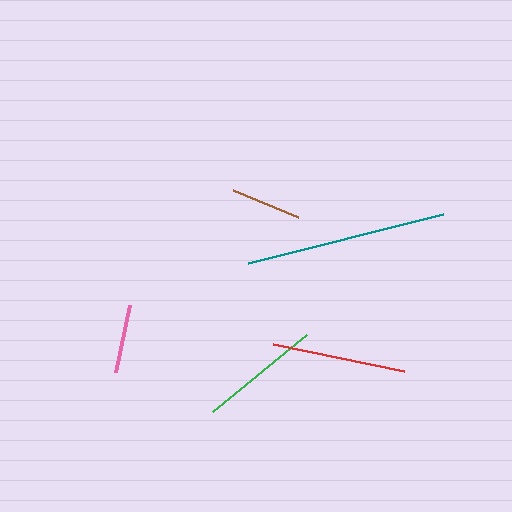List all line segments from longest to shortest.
From longest to shortest: teal, red, green, brown, pink.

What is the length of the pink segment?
The pink segment is approximately 69 pixels long.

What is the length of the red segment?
The red segment is approximately 134 pixels long.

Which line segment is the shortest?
The pink line is the shortest at approximately 69 pixels.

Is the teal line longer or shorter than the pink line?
The teal line is longer than the pink line.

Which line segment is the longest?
The teal line is the longest at approximately 201 pixels.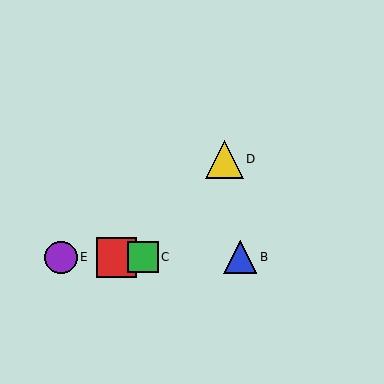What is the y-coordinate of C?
Object C is at y≈257.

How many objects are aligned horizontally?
4 objects (A, B, C, E) are aligned horizontally.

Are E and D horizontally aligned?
No, E is at y≈257 and D is at y≈159.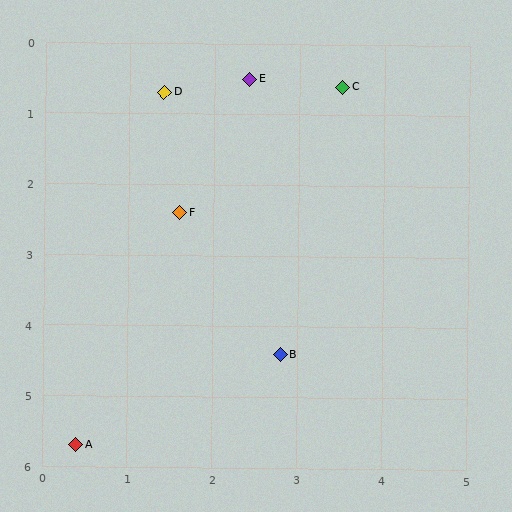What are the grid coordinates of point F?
Point F is at approximately (1.6, 2.4).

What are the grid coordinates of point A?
Point A is at approximately (0.4, 5.7).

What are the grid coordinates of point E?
Point E is at approximately (2.4, 0.5).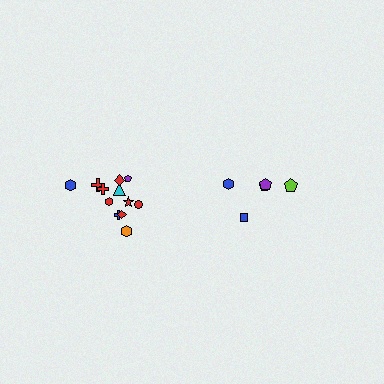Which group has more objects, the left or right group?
The left group.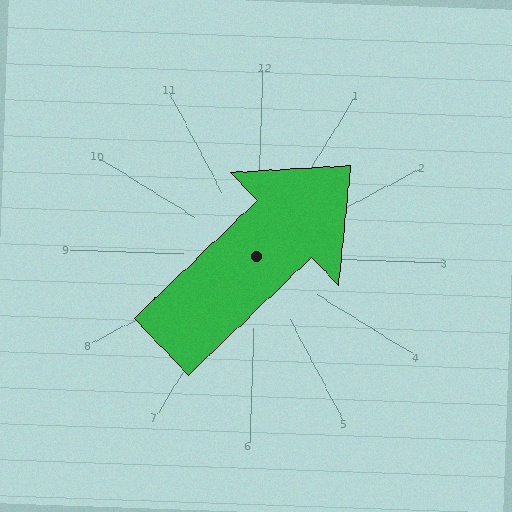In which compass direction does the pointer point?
Northeast.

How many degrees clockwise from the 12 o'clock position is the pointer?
Approximately 44 degrees.